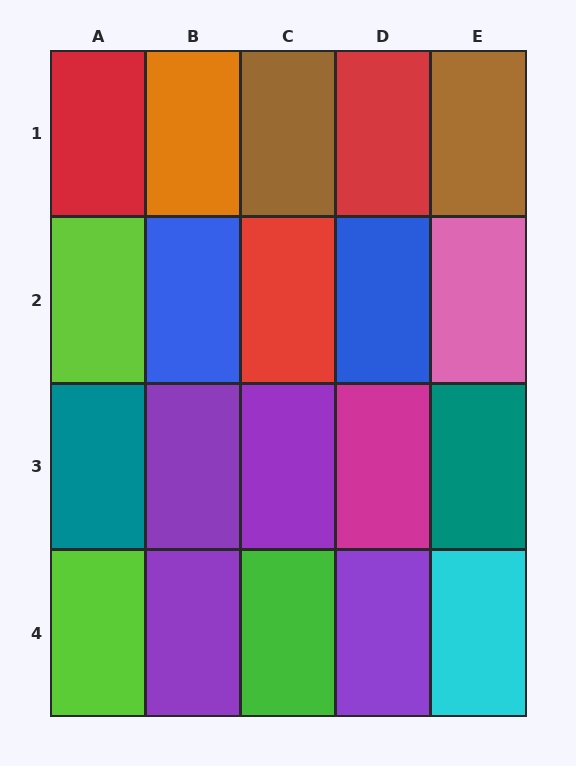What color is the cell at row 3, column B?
Purple.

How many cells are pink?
1 cell is pink.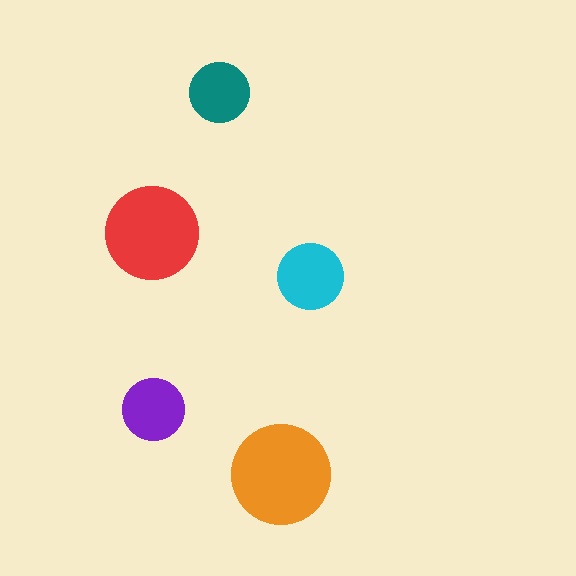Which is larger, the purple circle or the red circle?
The red one.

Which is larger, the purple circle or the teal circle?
The purple one.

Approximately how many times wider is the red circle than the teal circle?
About 1.5 times wider.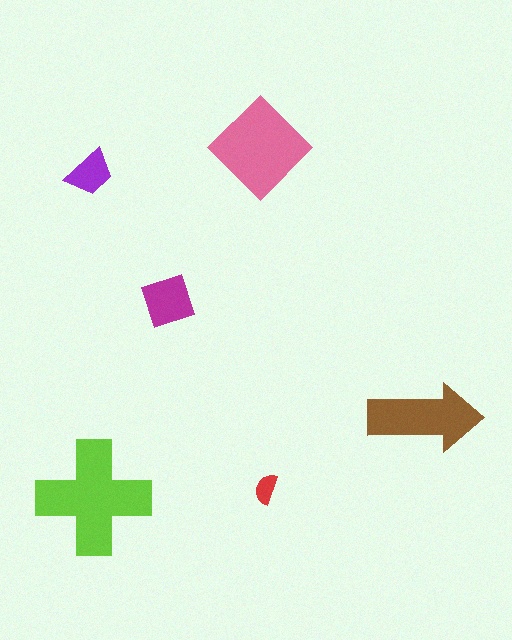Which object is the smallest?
The red semicircle.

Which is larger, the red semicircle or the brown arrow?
The brown arrow.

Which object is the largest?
The lime cross.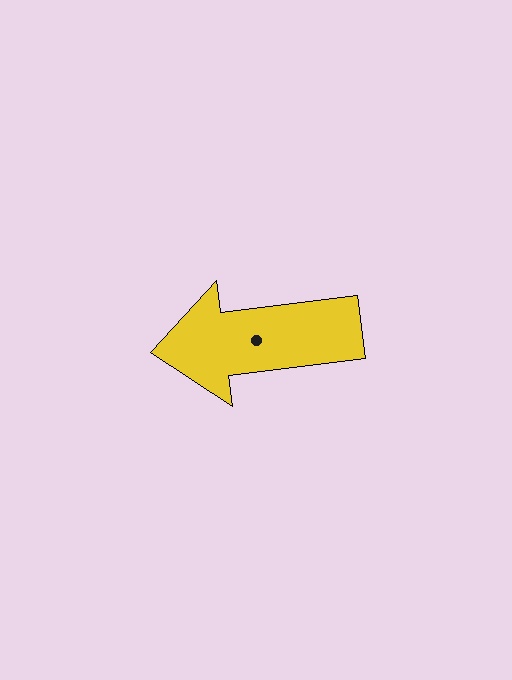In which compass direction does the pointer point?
West.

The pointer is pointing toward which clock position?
Roughly 9 o'clock.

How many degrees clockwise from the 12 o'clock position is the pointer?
Approximately 263 degrees.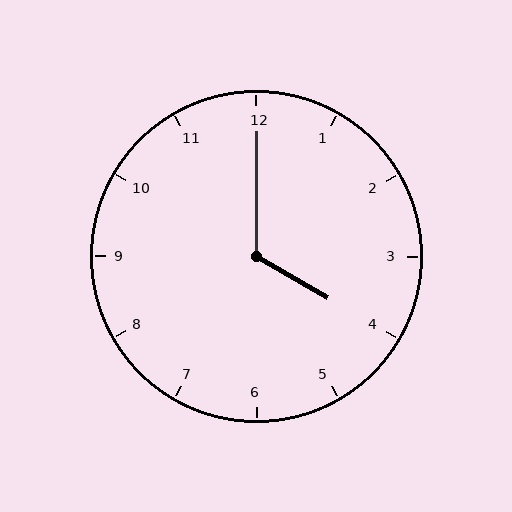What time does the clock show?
4:00.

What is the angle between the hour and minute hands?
Approximately 120 degrees.